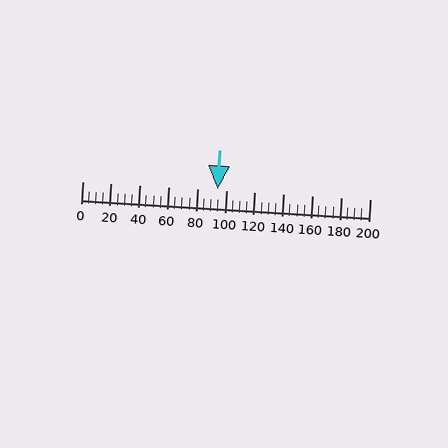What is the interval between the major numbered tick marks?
The major tick marks are spaced 20 units apart.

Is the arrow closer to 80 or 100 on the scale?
The arrow is closer to 100.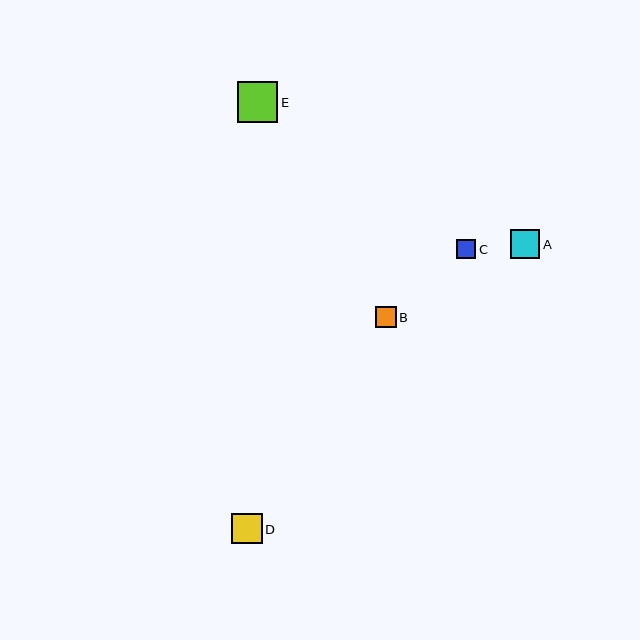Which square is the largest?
Square E is the largest with a size of approximately 41 pixels.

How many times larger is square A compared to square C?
Square A is approximately 1.5 times the size of square C.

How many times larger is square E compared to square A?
Square E is approximately 1.4 times the size of square A.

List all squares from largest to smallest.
From largest to smallest: E, D, A, B, C.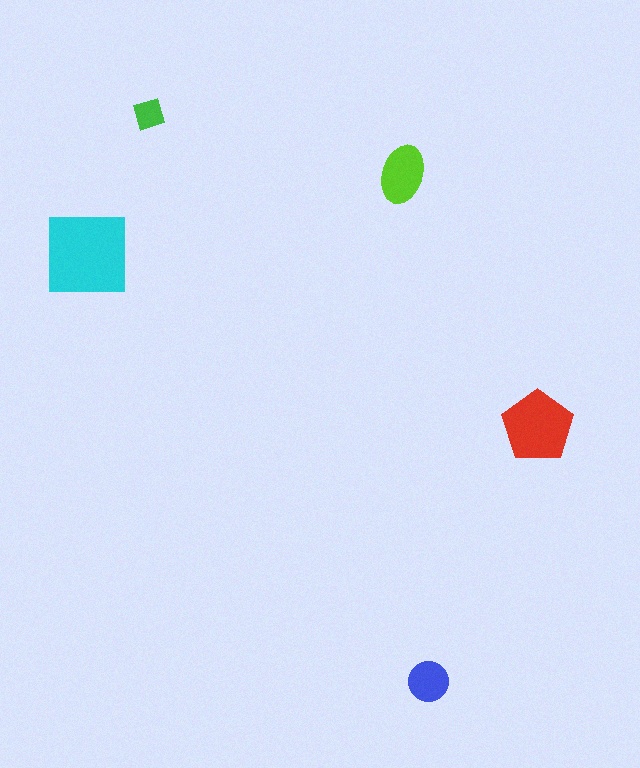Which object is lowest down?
The blue circle is bottommost.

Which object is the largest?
The cyan square.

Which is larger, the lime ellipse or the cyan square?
The cyan square.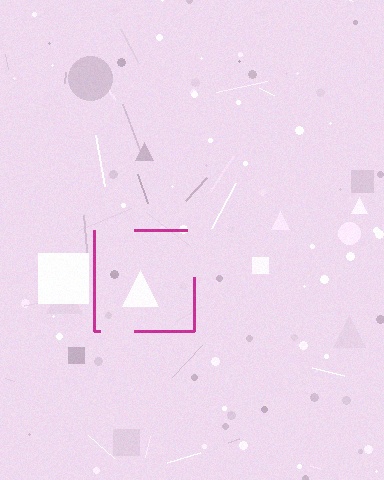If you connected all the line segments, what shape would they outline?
They would outline a square.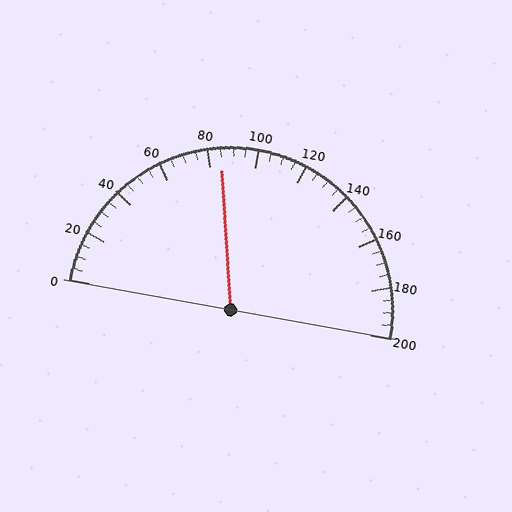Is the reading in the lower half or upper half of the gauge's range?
The reading is in the lower half of the range (0 to 200).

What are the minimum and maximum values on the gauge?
The gauge ranges from 0 to 200.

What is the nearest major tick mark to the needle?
The nearest major tick mark is 80.